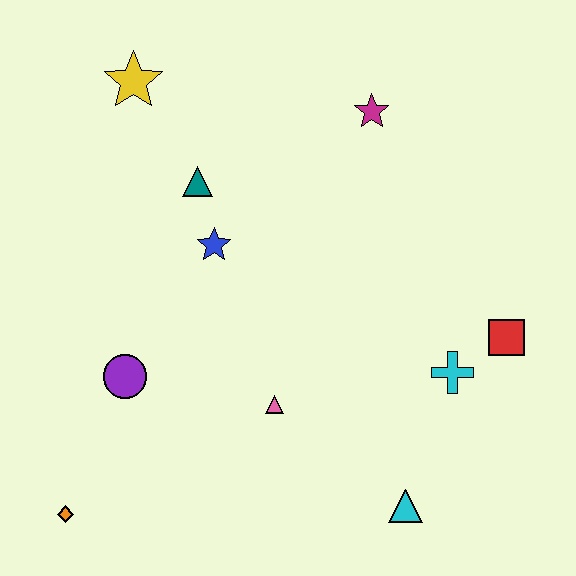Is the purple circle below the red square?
Yes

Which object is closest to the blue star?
The teal triangle is closest to the blue star.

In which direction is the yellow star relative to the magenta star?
The yellow star is to the left of the magenta star.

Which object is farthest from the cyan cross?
The yellow star is farthest from the cyan cross.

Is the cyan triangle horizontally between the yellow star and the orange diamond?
No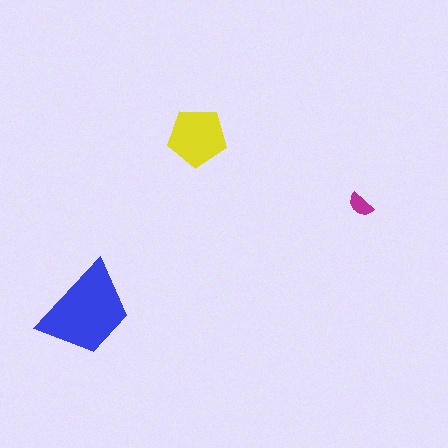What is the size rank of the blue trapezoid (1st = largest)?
1st.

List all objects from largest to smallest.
The blue trapezoid, the yellow pentagon, the magenta semicircle.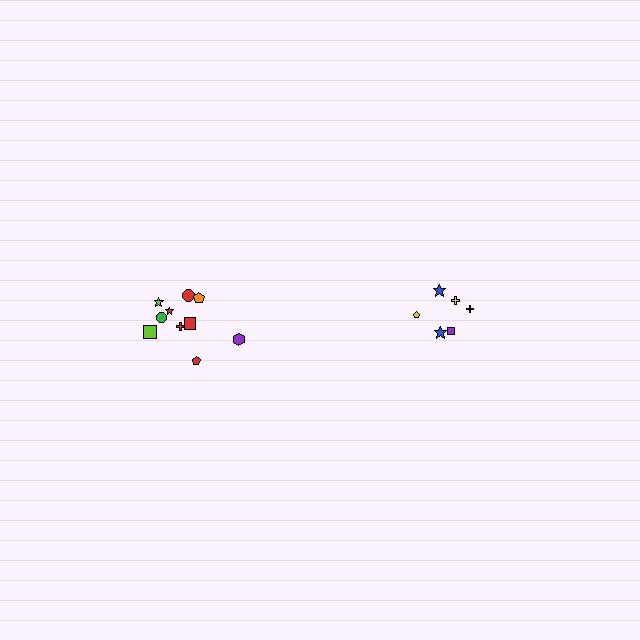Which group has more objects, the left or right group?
The left group.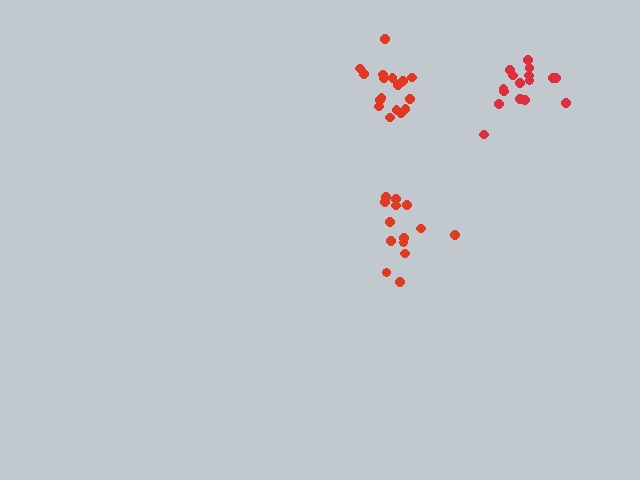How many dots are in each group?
Group 1: 16 dots, Group 2: 17 dots, Group 3: 14 dots (47 total).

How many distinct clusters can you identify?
There are 3 distinct clusters.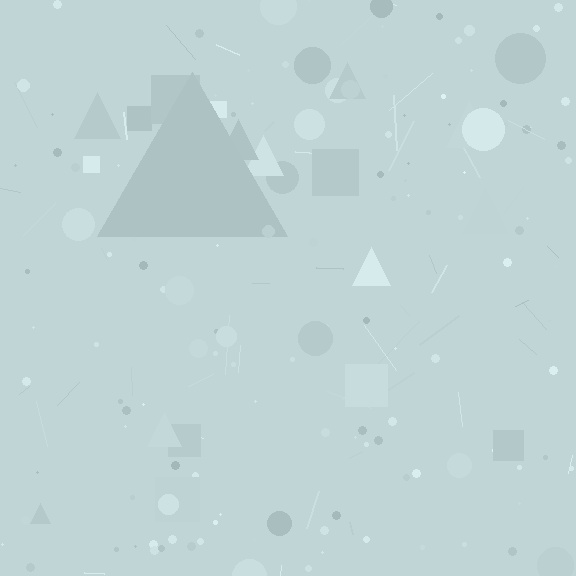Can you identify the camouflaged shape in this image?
The camouflaged shape is a triangle.